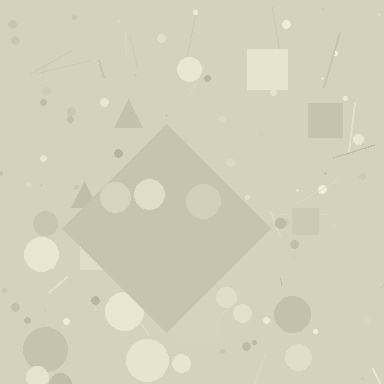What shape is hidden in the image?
A diamond is hidden in the image.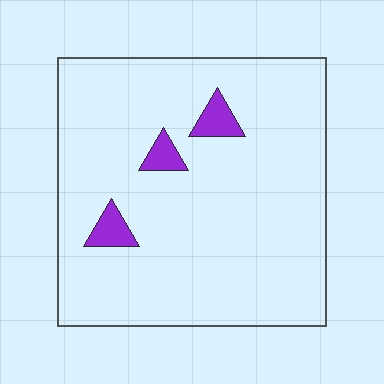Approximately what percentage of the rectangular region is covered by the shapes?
Approximately 5%.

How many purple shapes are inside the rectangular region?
3.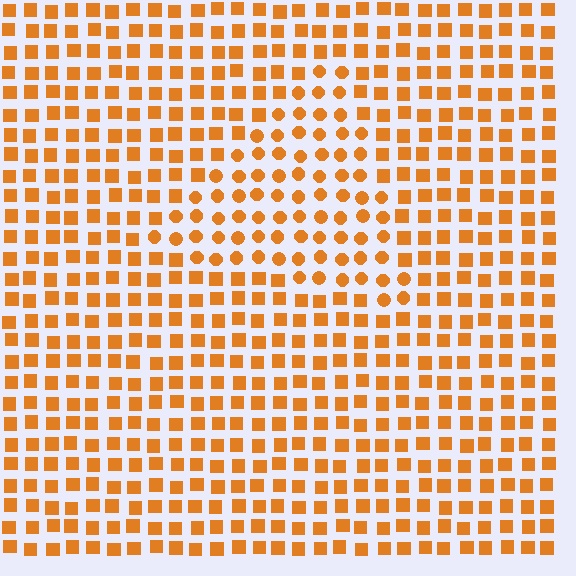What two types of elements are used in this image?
The image uses circles inside the triangle region and squares outside it.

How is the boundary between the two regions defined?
The boundary is defined by a change in element shape: circles inside vs. squares outside. All elements share the same color and spacing.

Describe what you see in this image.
The image is filled with small orange elements arranged in a uniform grid. A triangle-shaped region contains circles, while the surrounding area contains squares. The boundary is defined purely by the change in element shape.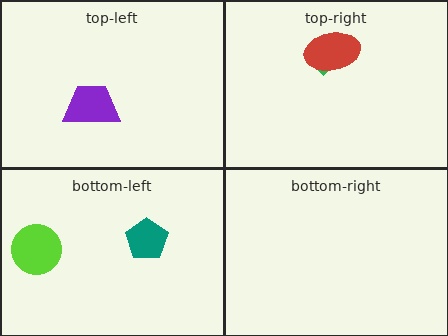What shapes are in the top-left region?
The purple trapezoid.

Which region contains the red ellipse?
The top-right region.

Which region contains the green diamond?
The top-right region.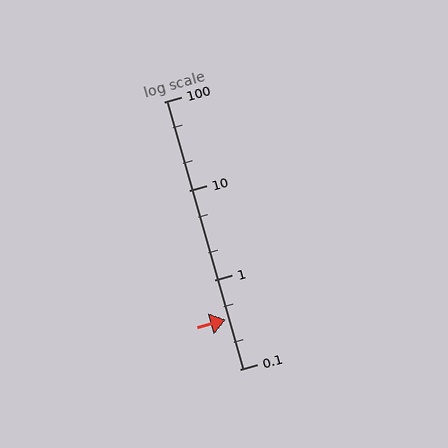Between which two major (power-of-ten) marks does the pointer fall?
The pointer is between 0.1 and 1.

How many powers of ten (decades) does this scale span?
The scale spans 3 decades, from 0.1 to 100.